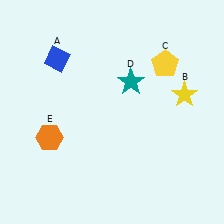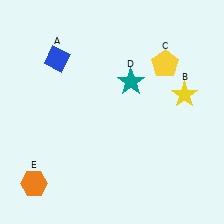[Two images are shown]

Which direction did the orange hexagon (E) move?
The orange hexagon (E) moved down.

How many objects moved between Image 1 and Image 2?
1 object moved between the two images.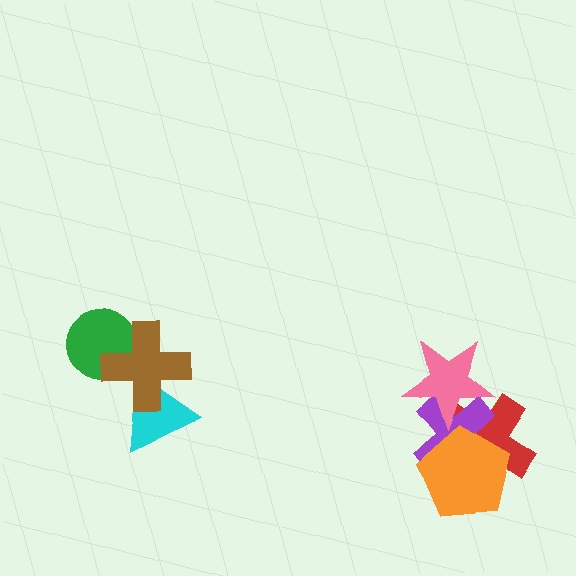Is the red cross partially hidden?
Yes, it is partially covered by another shape.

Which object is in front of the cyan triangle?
The brown cross is in front of the cyan triangle.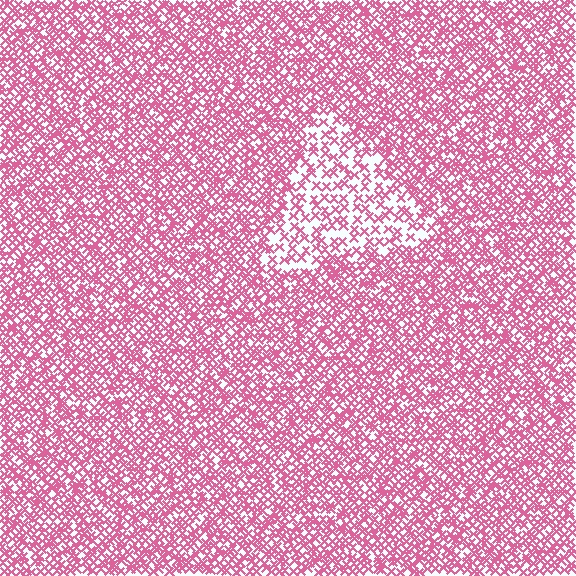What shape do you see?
I see a triangle.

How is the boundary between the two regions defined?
The boundary is defined by a change in element density (approximately 2.0x ratio). All elements are the same color, size, and shape.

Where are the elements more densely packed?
The elements are more densely packed outside the triangle boundary.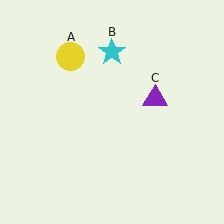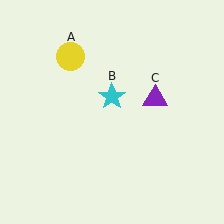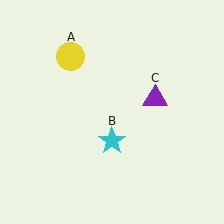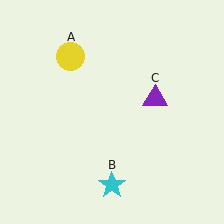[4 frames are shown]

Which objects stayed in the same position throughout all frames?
Yellow circle (object A) and purple triangle (object C) remained stationary.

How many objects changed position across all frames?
1 object changed position: cyan star (object B).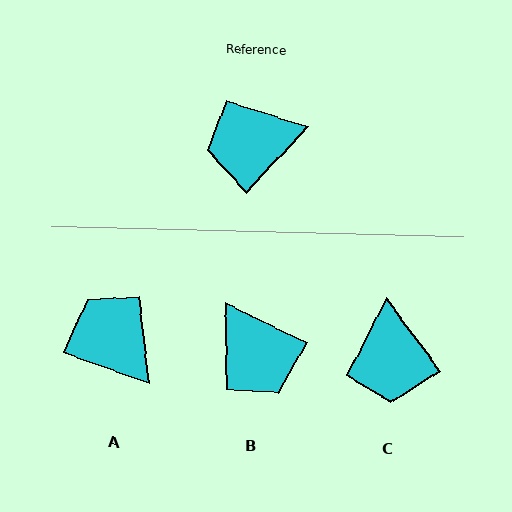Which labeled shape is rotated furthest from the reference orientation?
B, about 108 degrees away.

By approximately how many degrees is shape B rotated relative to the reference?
Approximately 108 degrees counter-clockwise.